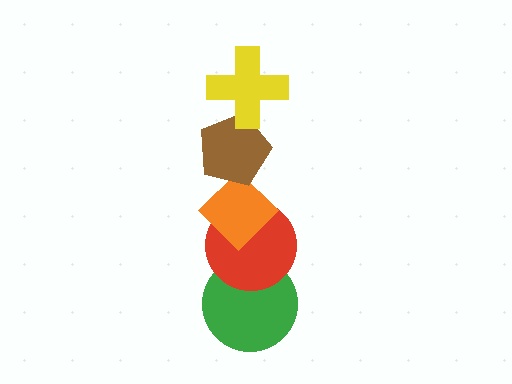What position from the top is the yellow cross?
The yellow cross is 1st from the top.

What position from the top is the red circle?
The red circle is 4th from the top.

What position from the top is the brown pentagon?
The brown pentagon is 2nd from the top.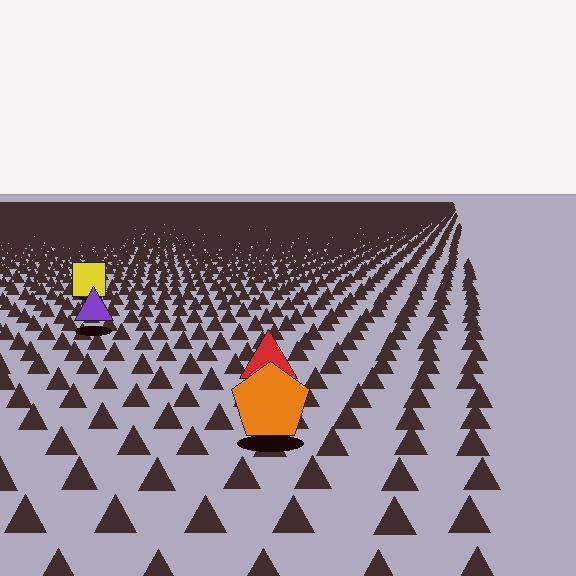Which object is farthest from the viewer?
The yellow square is farthest from the viewer. It appears smaller and the ground texture around it is denser.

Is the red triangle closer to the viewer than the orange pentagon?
No. The orange pentagon is closer — you can tell from the texture gradient: the ground texture is coarser near it.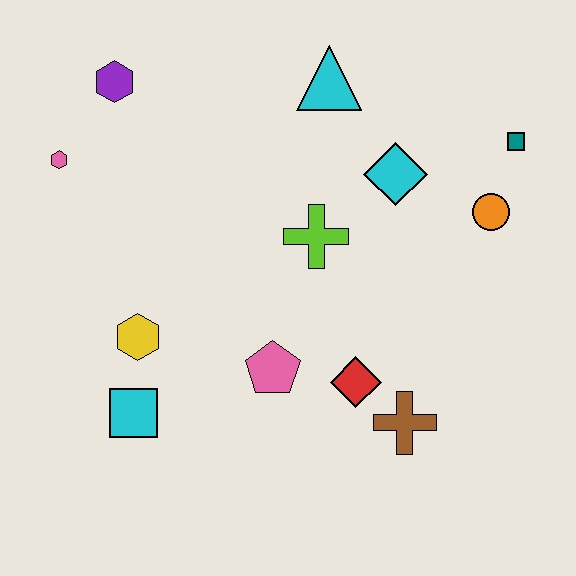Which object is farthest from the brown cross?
The purple hexagon is farthest from the brown cross.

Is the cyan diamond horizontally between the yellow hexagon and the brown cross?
Yes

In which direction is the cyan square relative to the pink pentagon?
The cyan square is to the left of the pink pentagon.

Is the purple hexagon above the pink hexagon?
Yes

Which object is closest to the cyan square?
The yellow hexagon is closest to the cyan square.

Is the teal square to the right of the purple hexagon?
Yes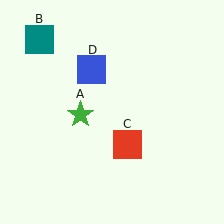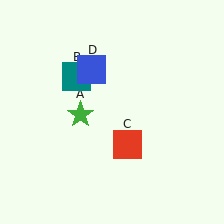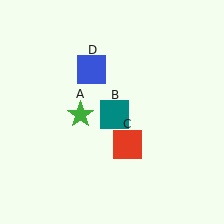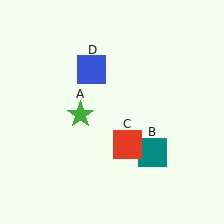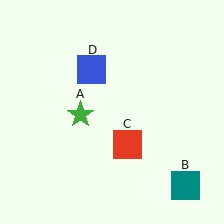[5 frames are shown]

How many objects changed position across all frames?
1 object changed position: teal square (object B).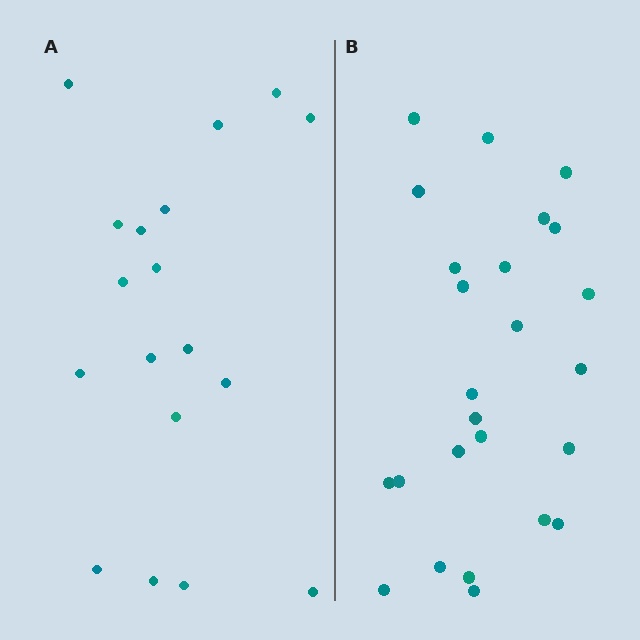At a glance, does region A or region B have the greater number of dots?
Region B (the right region) has more dots.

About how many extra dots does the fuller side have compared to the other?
Region B has roughly 8 or so more dots than region A.